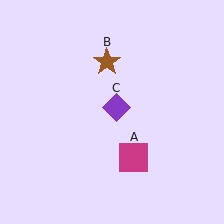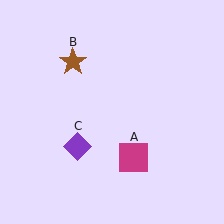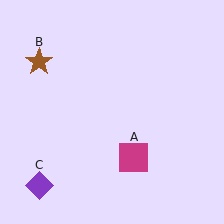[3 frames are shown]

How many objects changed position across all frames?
2 objects changed position: brown star (object B), purple diamond (object C).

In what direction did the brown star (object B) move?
The brown star (object B) moved left.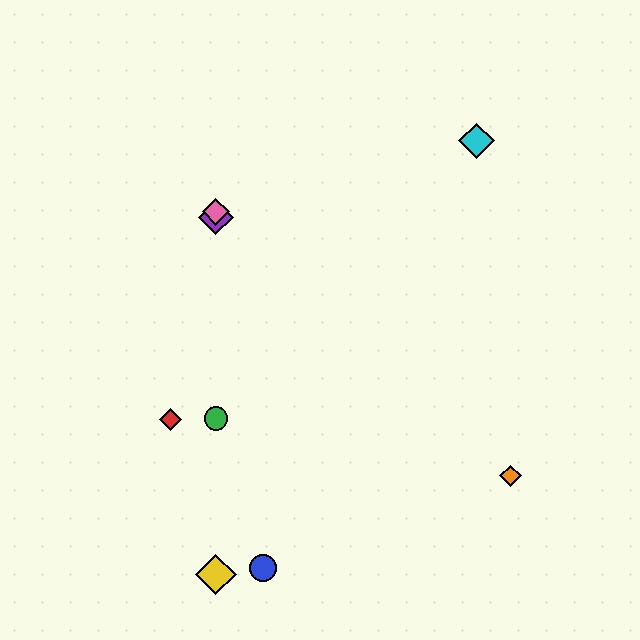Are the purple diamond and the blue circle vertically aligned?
No, the purple diamond is at x≈216 and the blue circle is at x≈263.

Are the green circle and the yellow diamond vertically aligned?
Yes, both are at x≈216.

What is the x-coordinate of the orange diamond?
The orange diamond is at x≈511.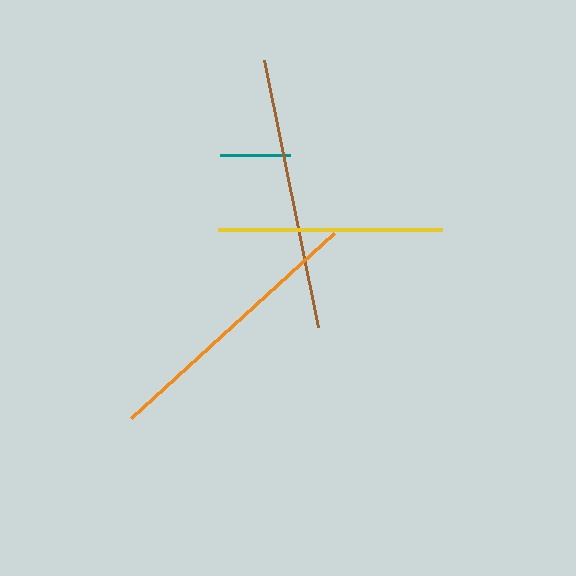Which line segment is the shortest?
The teal line is the shortest at approximately 70 pixels.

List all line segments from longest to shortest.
From longest to shortest: orange, brown, yellow, teal.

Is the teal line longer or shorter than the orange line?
The orange line is longer than the teal line.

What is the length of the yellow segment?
The yellow segment is approximately 225 pixels long.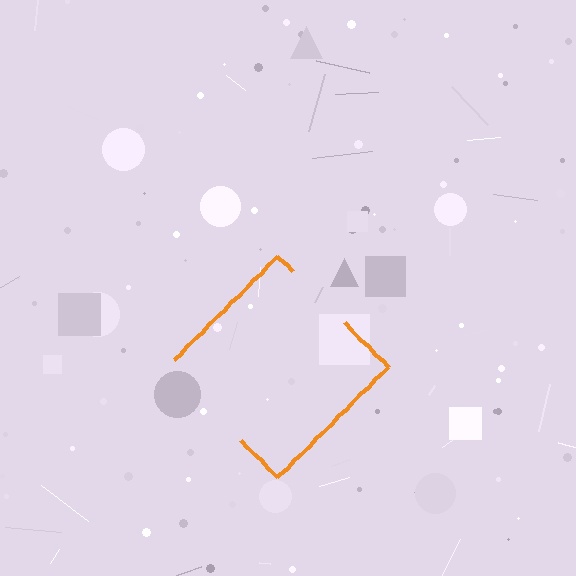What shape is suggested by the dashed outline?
The dashed outline suggests a diamond.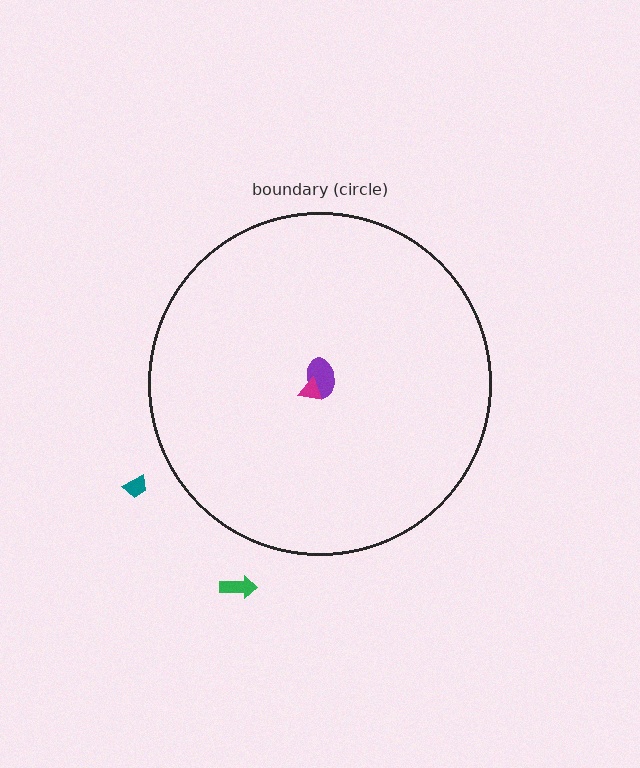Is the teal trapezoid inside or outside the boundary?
Outside.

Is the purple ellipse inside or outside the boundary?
Inside.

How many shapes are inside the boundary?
2 inside, 2 outside.